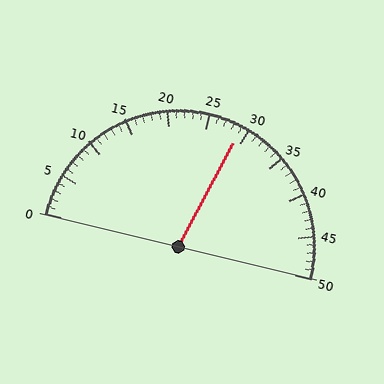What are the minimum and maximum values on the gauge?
The gauge ranges from 0 to 50.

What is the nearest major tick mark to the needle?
The nearest major tick mark is 30.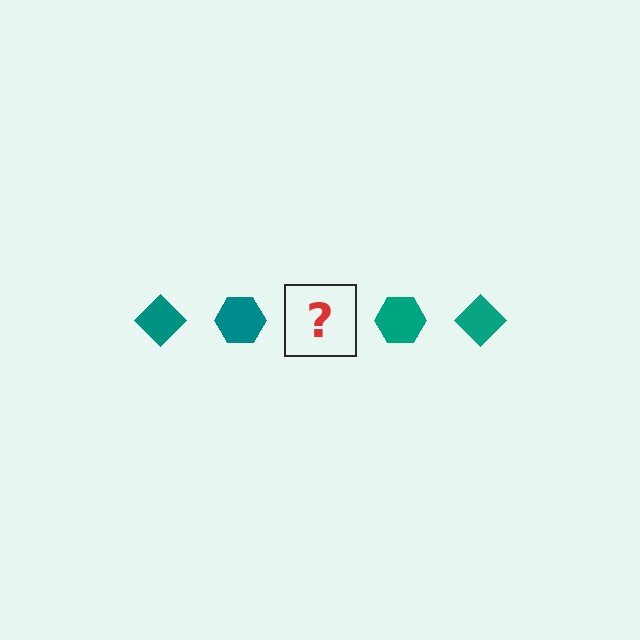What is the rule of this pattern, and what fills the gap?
The rule is that the pattern cycles through diamond, hexagon shapes in teal. The gap should be filled with a teal diamond.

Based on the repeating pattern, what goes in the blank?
The blank should be a teal diamond.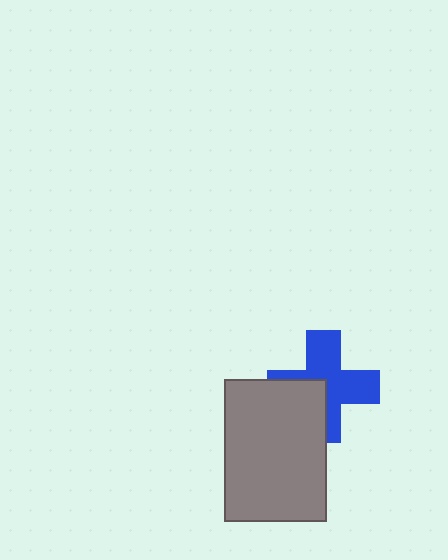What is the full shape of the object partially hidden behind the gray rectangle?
The partially hidden object is a blue cross.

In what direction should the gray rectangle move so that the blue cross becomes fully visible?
The gray rectangle should move toward the lower-left. That is the shortest direction to clear the overlap and leave the blue cross fully visible.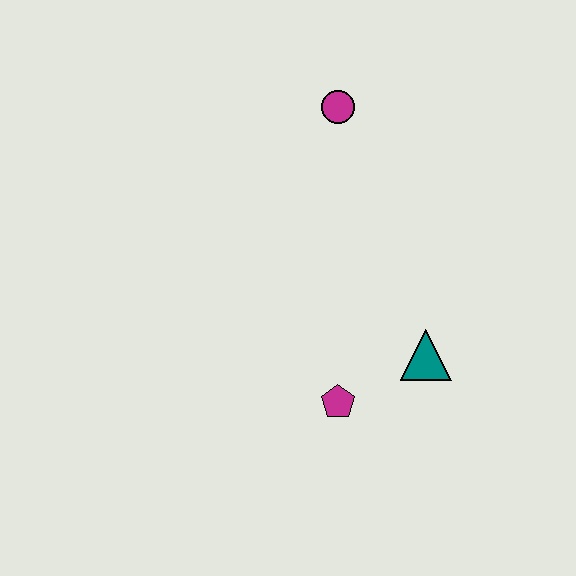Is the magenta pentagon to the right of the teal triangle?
No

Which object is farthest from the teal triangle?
The magenta circle is farthest from the teal triangle.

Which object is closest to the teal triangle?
The magenta pentagon is closest to the teal triangle.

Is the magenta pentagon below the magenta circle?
Yes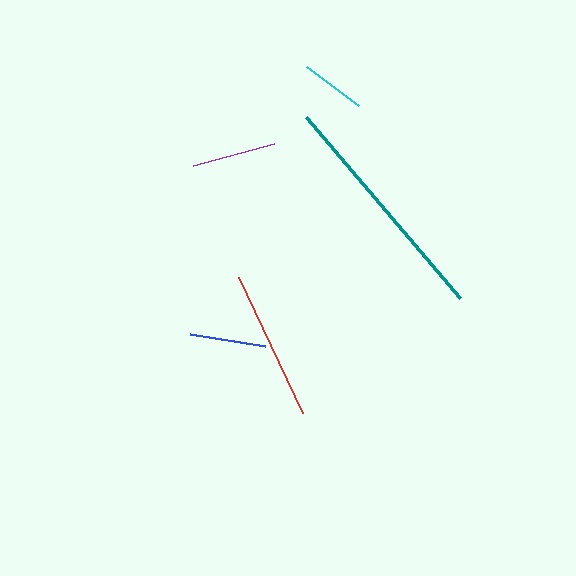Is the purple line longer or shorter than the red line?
The red line is longer than the purple line.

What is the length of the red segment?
The red segment is approximately 150 pixels long.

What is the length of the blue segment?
The blue segment is approximately 76 pixels long.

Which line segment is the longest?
The teal line is the longest at approximately 238 pixels.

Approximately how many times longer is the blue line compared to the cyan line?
The blue line is approximately 1.2 times the length of the cyan line.